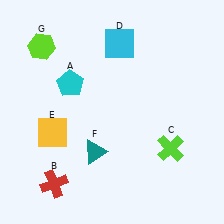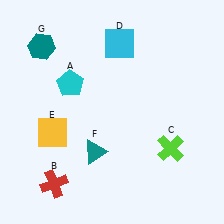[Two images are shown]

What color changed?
The hexagon (G) changed from lime in Image 1 to teal in Image 2.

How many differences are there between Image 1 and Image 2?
There is 1 difference between the two images.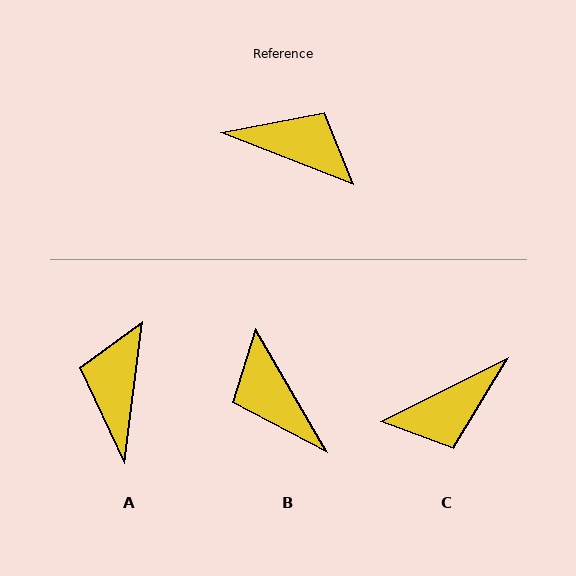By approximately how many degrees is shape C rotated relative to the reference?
Approximately 132 degrees clockwise.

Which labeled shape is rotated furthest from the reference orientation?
B, about 141 degrees away.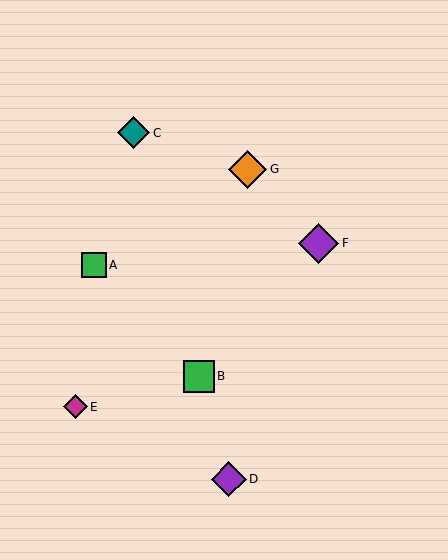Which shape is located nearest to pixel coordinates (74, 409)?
The magenta diamond (labeled E) at (75, 407) is nearest to that location.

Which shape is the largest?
The purple diamond (labeled F) is the largest.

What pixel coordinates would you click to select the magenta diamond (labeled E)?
Click at (75, 407) to select the magenta diamond E.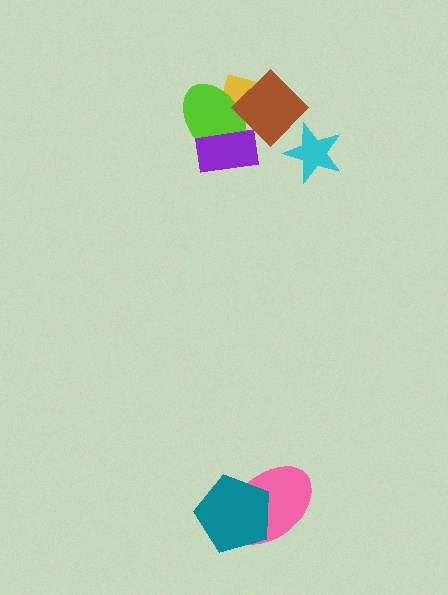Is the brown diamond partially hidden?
Yes, it is partially covered by another shape.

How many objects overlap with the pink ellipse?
1 object overlaps with the pink ellipse.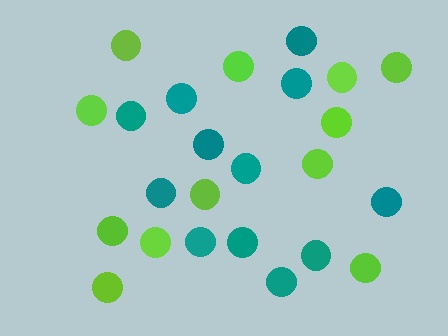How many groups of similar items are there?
There are 2 groups: one group of lime circles (12) and one group of teal circles (12).